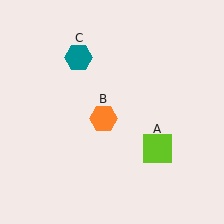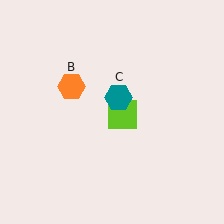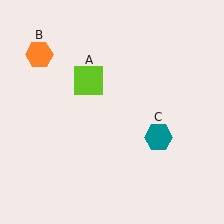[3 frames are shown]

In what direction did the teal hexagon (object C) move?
The teal hexagon (object C) moved down and to the right.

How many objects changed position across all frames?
3 objects changed position: lime square (object A), orange hexagon (object B), teal hexagon (object C).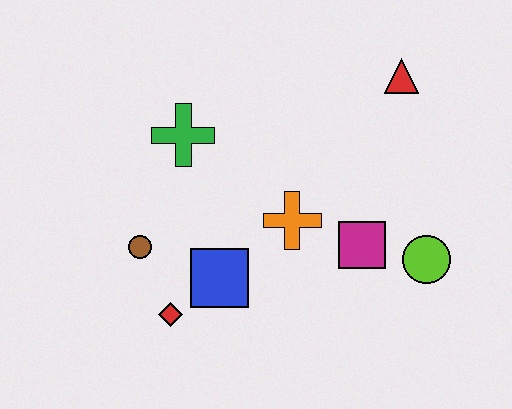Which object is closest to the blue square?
The red diamond is closest to the blue square.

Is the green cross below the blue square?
No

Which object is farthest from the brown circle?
The red triangle is farthest from the brown circle.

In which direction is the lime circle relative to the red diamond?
The lime circle is to the right of the red diamond.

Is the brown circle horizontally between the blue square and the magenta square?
No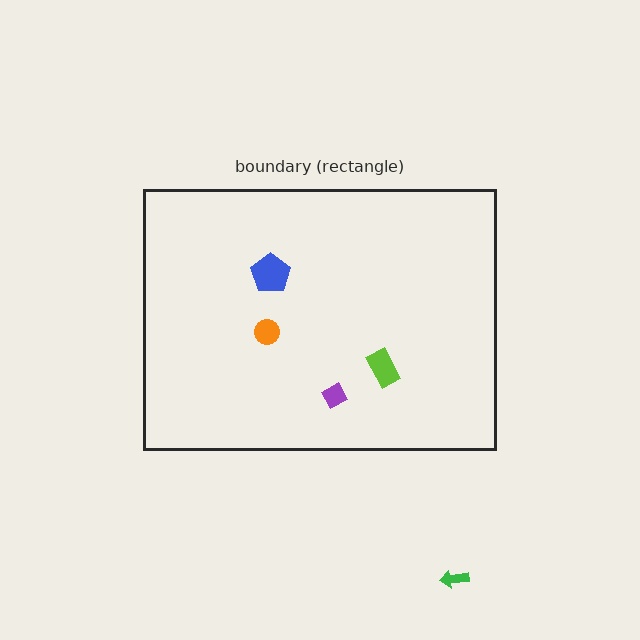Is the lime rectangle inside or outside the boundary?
Inside.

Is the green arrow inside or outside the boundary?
Outside.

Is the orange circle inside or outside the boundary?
Inside.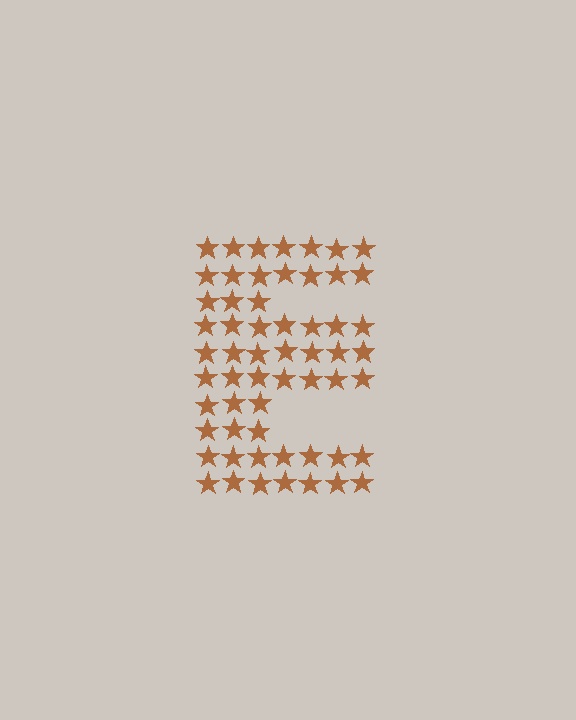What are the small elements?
The small elements are stars.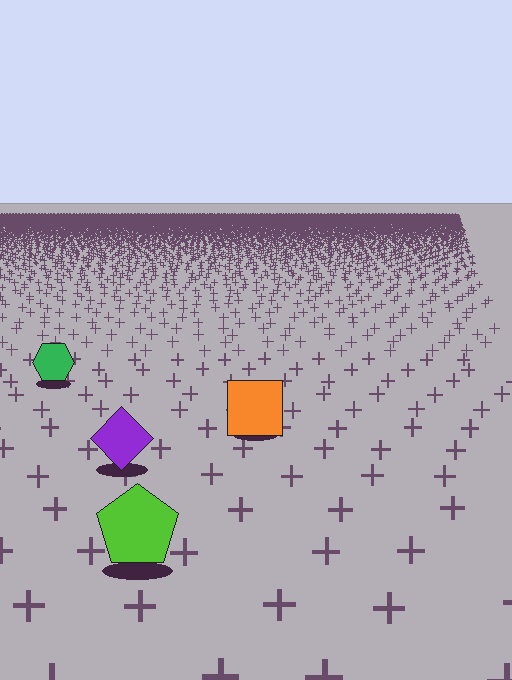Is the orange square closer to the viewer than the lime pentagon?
No. The lime pentagon is closer — you can tell from the texture gradient: the ground texture is coarser near it.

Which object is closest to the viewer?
The lime pentagon is closest. The texture marks near it are larger and more spread out.